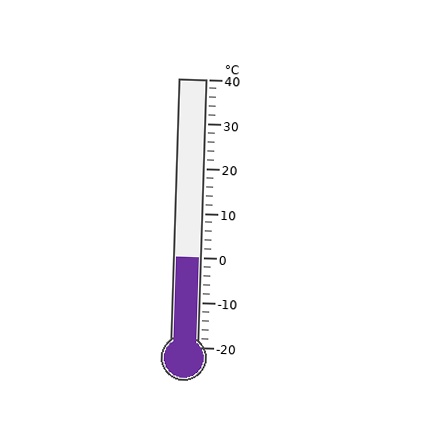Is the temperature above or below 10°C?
The temperature is below 10°C.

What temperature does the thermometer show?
The thermometer shows approximately 0°C.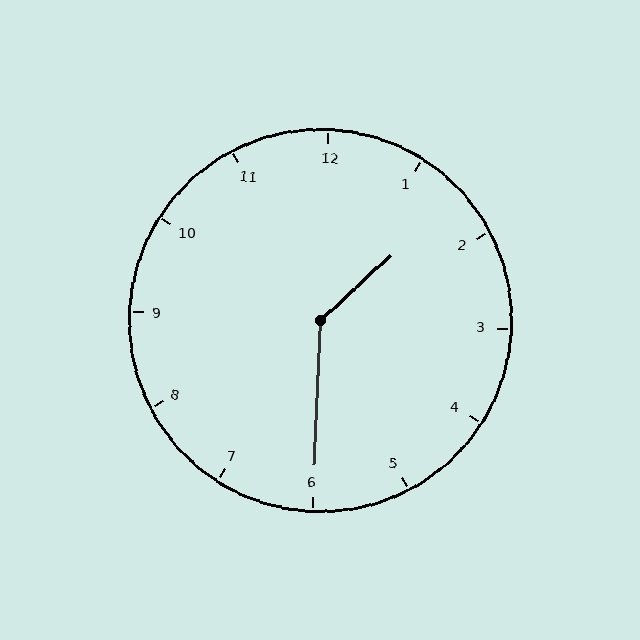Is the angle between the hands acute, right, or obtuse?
It is obtuse.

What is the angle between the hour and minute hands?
Approximately 135 degrees.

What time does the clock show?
1:30.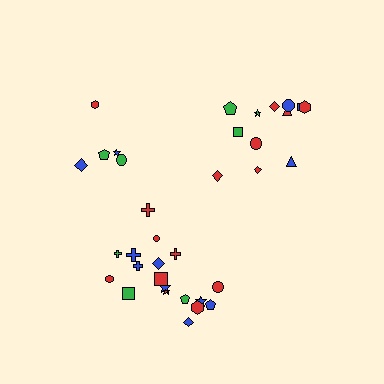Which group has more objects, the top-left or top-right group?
The top-right group.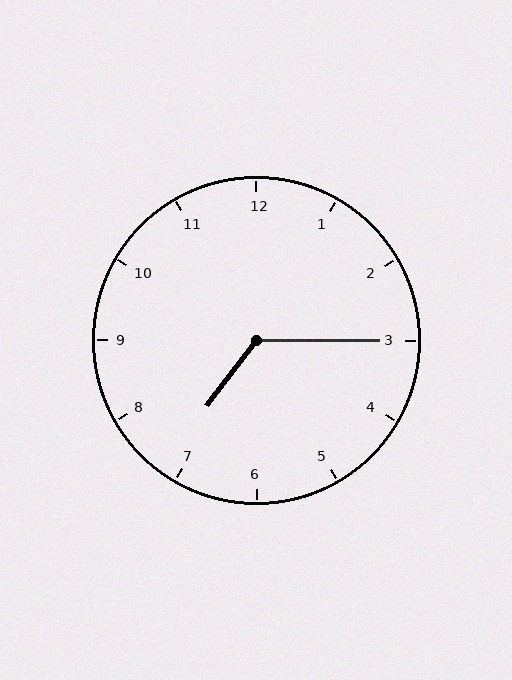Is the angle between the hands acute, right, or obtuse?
It is obtuse.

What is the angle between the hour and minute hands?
Approximately 128 degrees.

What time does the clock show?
7:15.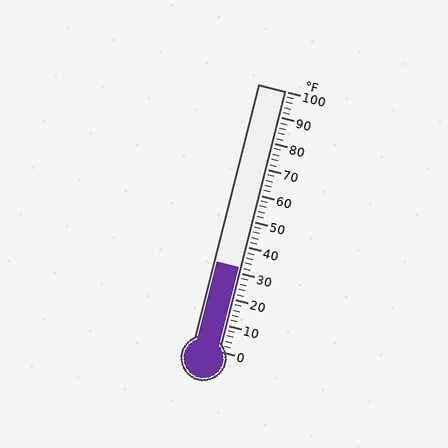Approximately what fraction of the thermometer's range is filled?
The thermometer is filled to approximately 30% of its range.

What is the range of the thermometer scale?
The thermometer scale ranges from 0°F to 100°F.